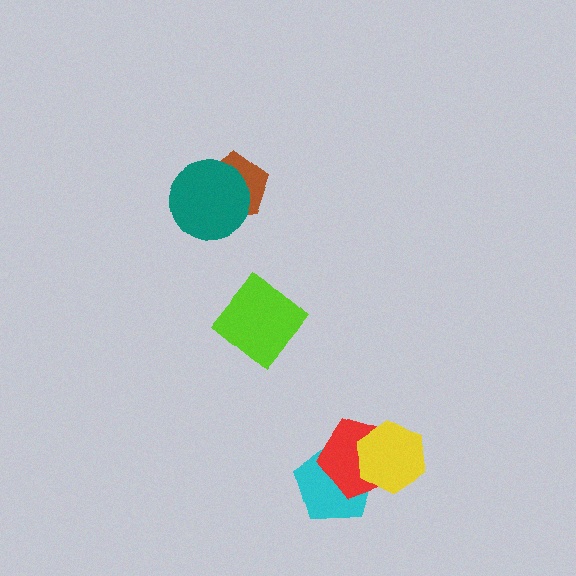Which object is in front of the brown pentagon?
The teal circle is in front of the brown pentagon.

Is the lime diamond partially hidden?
No, no other shape covers it.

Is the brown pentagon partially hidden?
Yes, it is partially covered by another shape.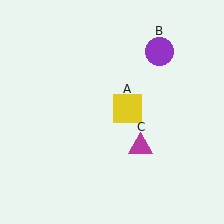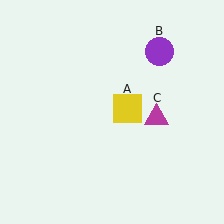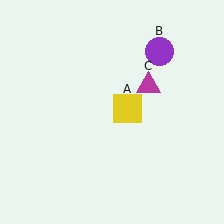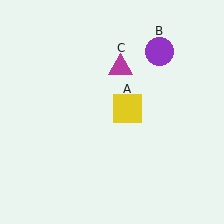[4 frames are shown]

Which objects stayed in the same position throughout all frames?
Yellow square (object A) and purple circle (object B) remained stationary.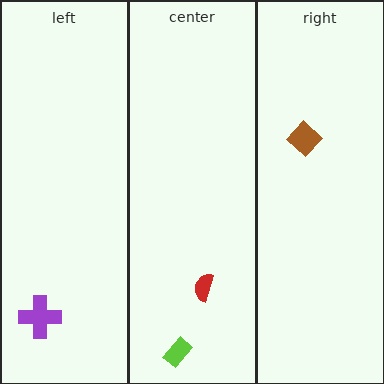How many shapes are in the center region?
2.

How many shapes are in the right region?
1.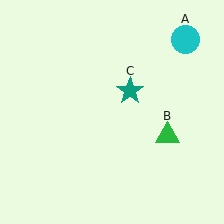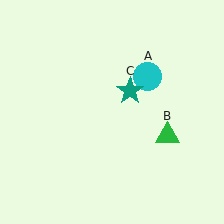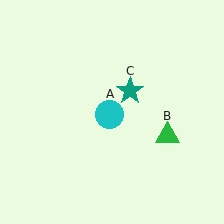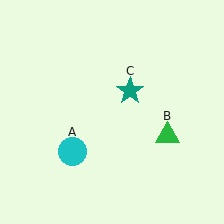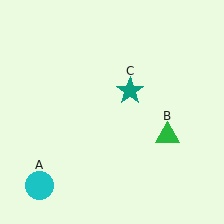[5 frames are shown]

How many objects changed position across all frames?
1 object changed position: cyan circle (object A).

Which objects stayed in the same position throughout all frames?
Green triangle (object B) and teal star (object C) remained stationary.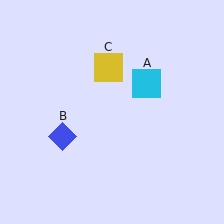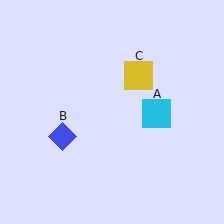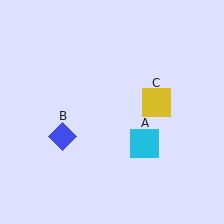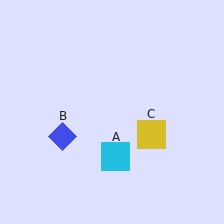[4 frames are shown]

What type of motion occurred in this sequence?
The cyan square (object A), yellow square (object C) rotated clockwise around the center of the scene.